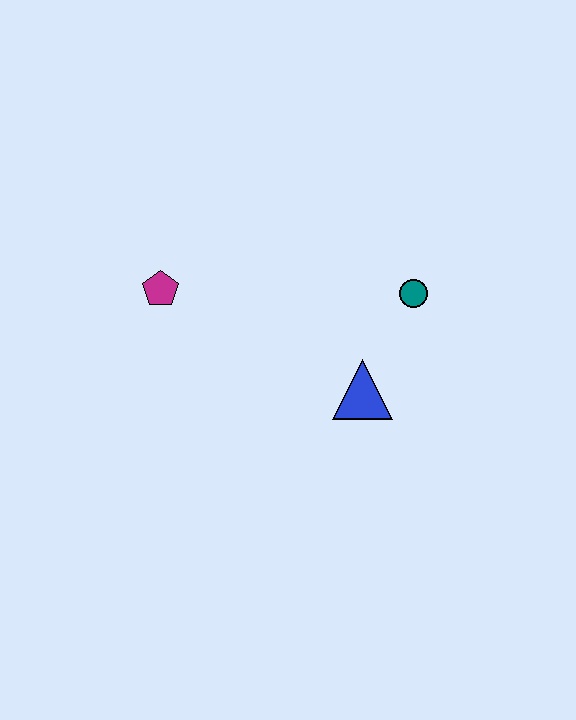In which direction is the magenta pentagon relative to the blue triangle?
The magenta pentagon is to the left of the blue triangle.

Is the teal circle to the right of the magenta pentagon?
Yes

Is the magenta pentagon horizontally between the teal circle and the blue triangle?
No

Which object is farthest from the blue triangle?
The magenta pentagon is farthest from the blue triangle.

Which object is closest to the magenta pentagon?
The blue triangle is closest to the magenta pentagon.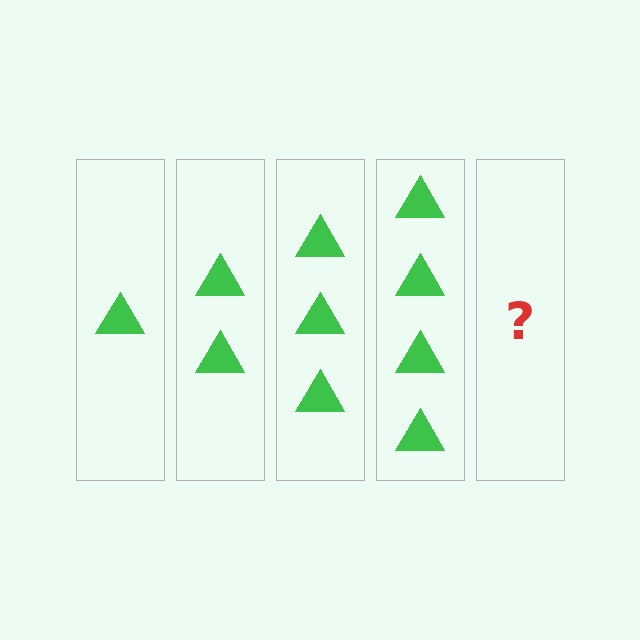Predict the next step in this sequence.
The next step is 5 triangles.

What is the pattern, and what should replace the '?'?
The pattern is that each step adds one more triangle. The '?' should be 5 triangles.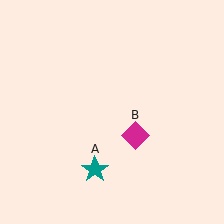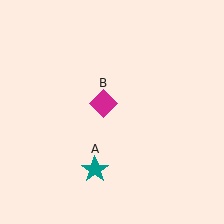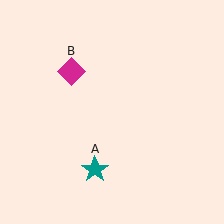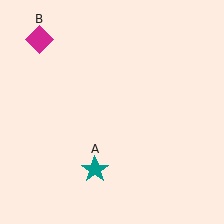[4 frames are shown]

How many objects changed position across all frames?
1 object changed position: magenta diamond (object B).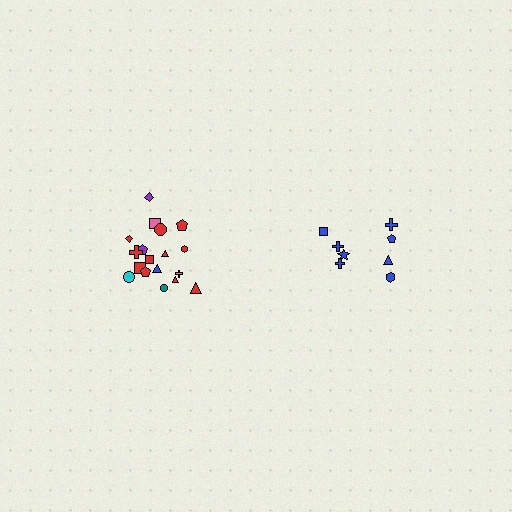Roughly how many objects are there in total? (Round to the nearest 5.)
Roughly 25 objects in total.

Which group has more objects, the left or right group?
The left group.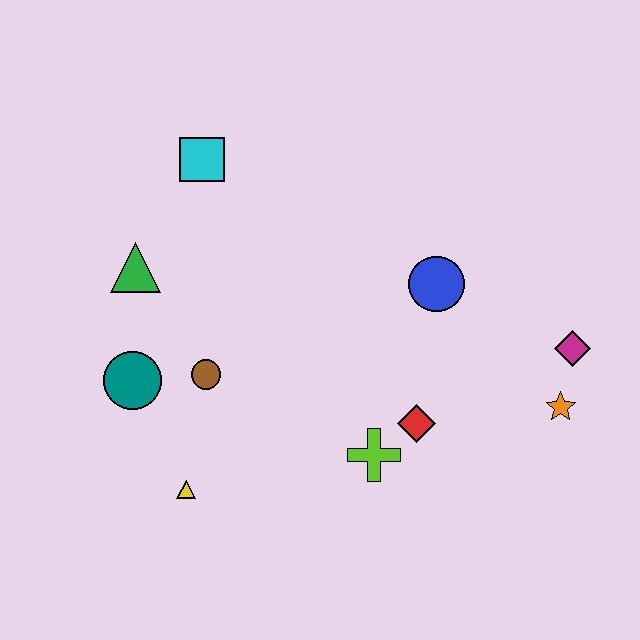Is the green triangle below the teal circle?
No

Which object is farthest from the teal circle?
The magenta diamond is farthest from the teal circle.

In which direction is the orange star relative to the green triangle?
The orange star is to the right of the green triangle.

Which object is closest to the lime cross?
The red diamond is closest to the lime cross.